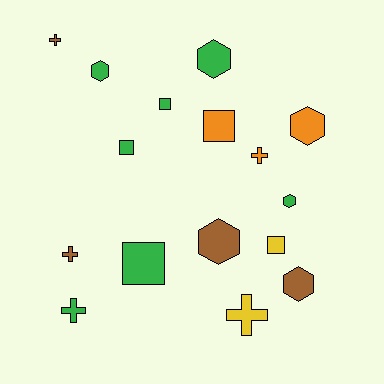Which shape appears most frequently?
Hexagon, with 6 objects.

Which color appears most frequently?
Green, with 7 objects.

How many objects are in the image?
There are 16 objects.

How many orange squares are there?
There is 1 orange square.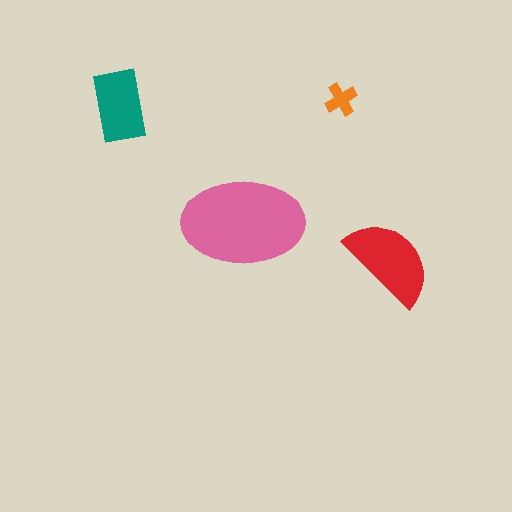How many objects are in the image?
There are 4 objects in the image.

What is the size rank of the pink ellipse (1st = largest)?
1st.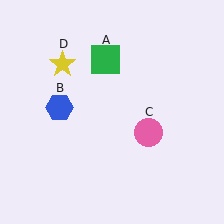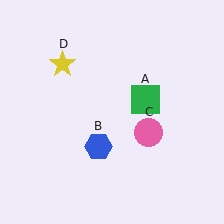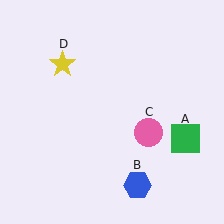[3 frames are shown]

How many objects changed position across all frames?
2 objects changed position: green square (object A), blue hexagon (object B).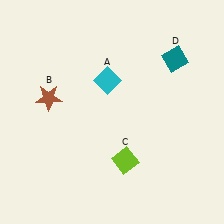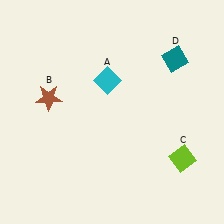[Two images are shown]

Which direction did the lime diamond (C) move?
The lime diamond (C) moved right.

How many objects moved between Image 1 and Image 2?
1 object moved between the two images.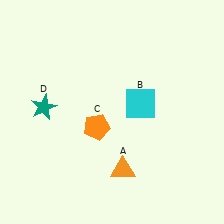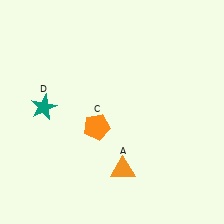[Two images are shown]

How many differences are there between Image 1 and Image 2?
There is 1 difference between the two images.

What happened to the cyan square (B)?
The cyan square (B) was removed in Image 2. It was in the top-right area of Image 1.